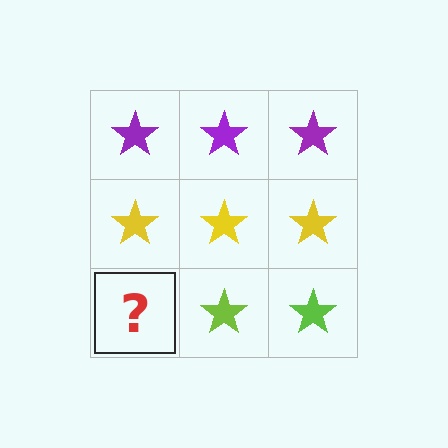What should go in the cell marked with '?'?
The missing cell should contain a lime star.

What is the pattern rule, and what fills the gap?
The rule is that each row has a consistent color. The gap should be filled with a lime star.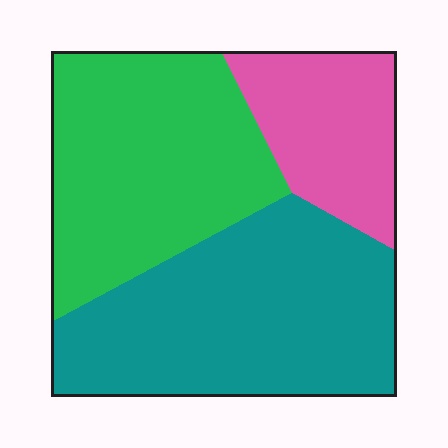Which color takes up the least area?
Pink, at roughly 20%.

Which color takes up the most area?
Teal, at roughly 45%.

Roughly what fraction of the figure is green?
Green covers around 35% of the figure.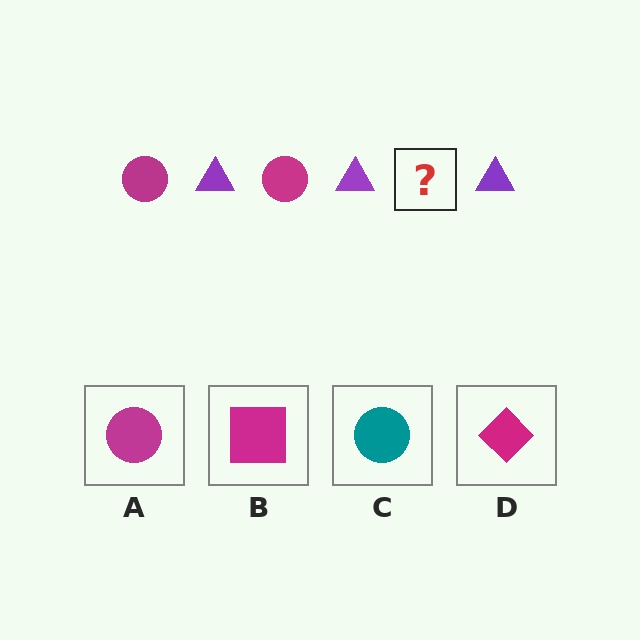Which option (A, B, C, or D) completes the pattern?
A.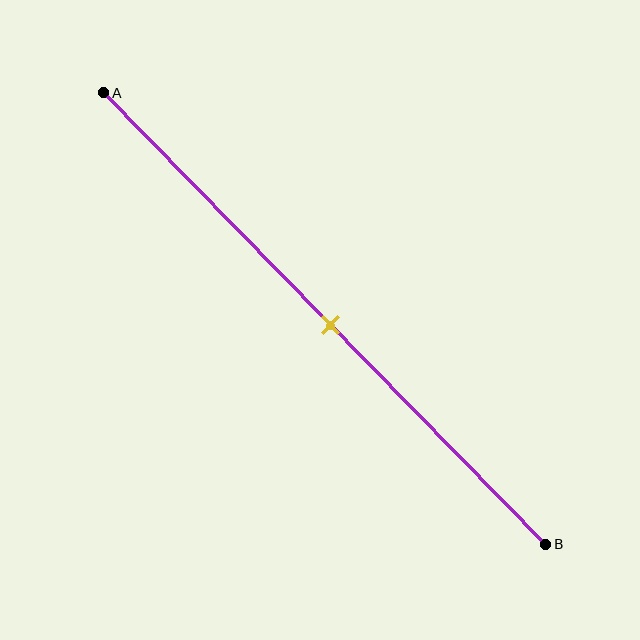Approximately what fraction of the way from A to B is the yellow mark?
The yellow mark is approximately 50% of the way from A to B.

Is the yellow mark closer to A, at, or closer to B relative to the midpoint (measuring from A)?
The yellow mark is approximately at the midpoint of segment AB.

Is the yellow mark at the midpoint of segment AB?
Yes, the mark is approximately at the midpoint.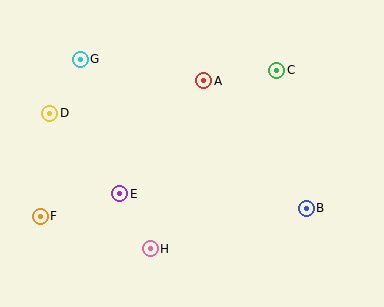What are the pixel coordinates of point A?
Point A is at (204, 81).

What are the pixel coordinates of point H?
Point H is at (150, 249).